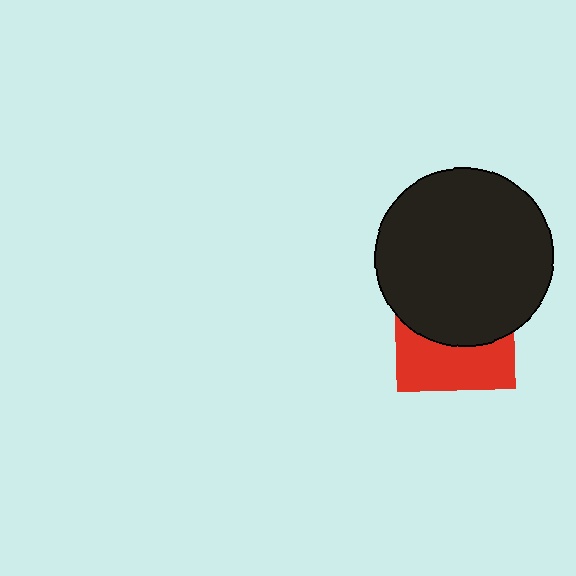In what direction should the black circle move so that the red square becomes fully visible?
The black circle should move up. That is the shortest direction to clear the overlap and leave the red square fully visible.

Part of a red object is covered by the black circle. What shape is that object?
It is a square.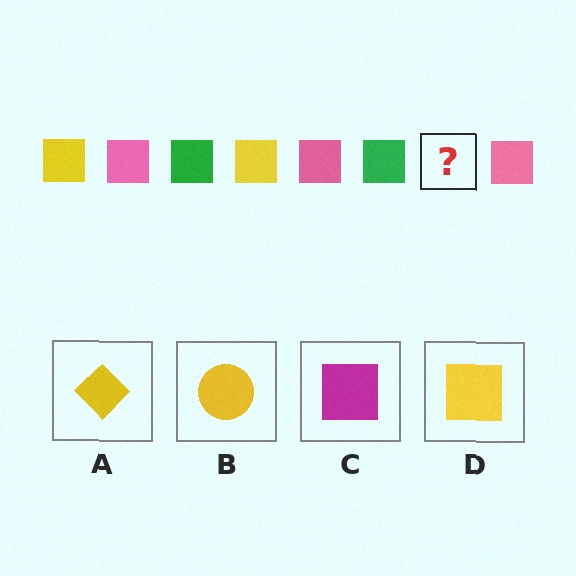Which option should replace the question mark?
Option D.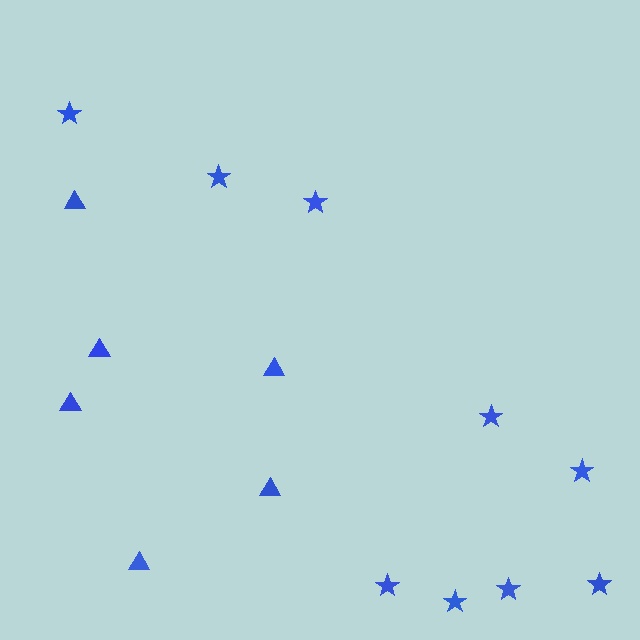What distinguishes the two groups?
There are 2 groups: one group of stars (9) and one group of triangles (6).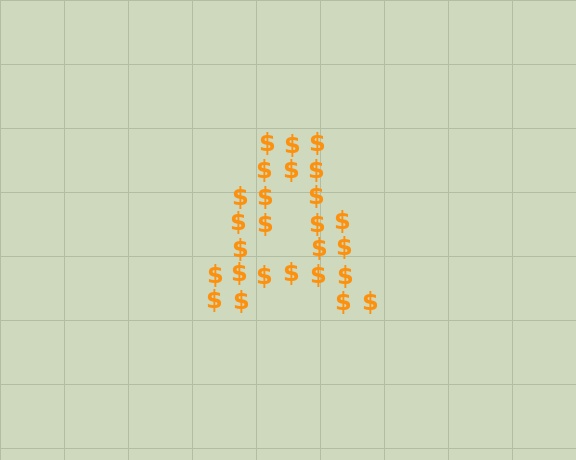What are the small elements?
The small elements are dollar signs.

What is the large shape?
The large shape is the letter A.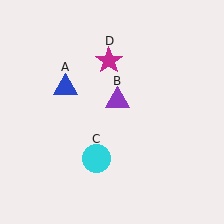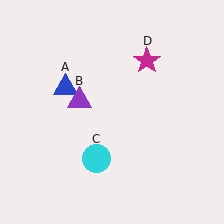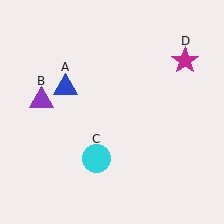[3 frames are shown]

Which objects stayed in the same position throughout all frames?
Blue triangle (object A) and cyan circle (object C) remained stationary.